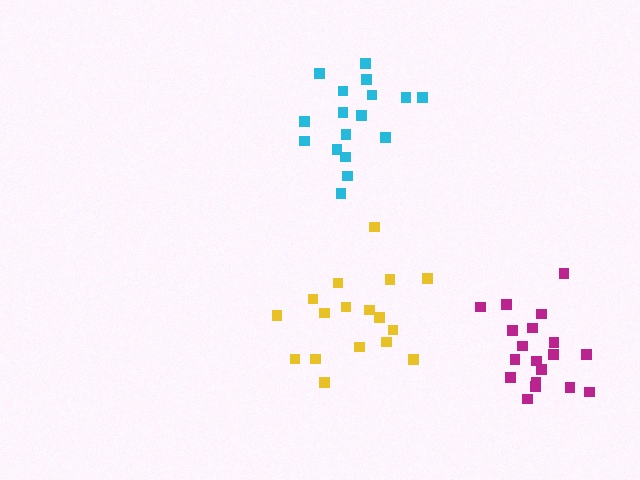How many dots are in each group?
Group 1: 19 dots, Group 2: 17 dots, Group 3: 17 dots (53 total).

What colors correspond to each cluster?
The clusters are colored: magenta, cyan, yellow.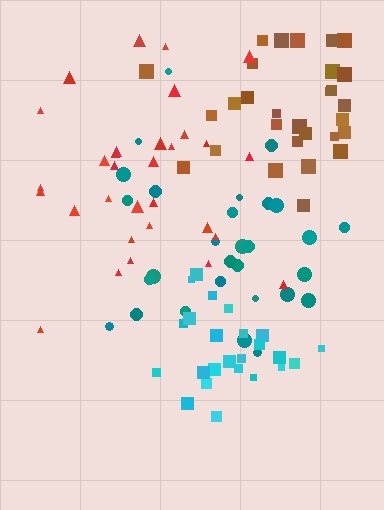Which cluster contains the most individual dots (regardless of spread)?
Red (31).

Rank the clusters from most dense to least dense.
cyan, brown, teal, red.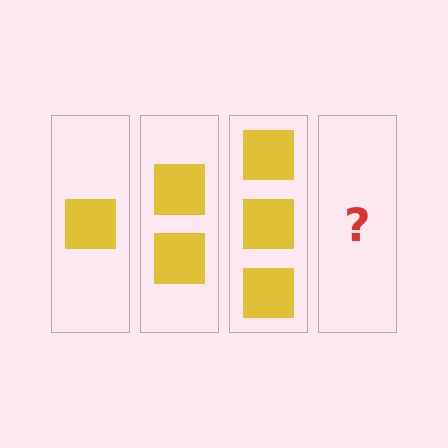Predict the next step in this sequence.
The next step is 4 squares.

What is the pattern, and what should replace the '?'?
The pattern is that each step adds one more square. The '?' should be 4 squares.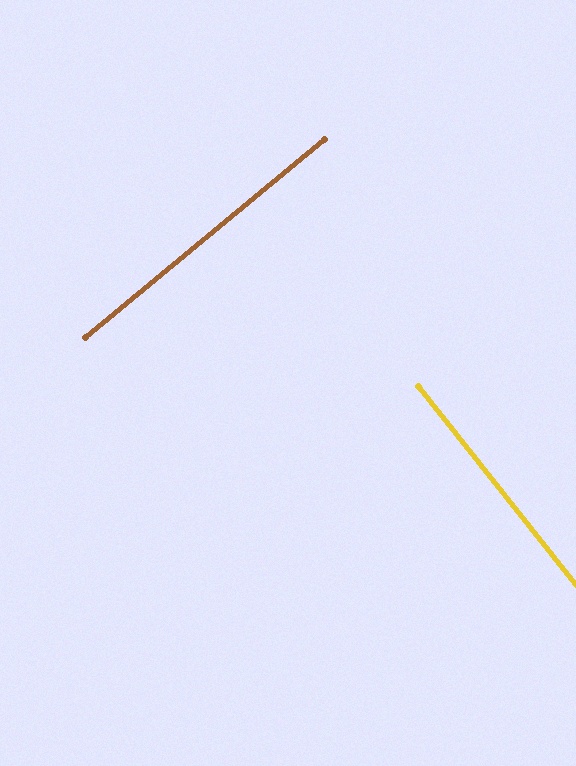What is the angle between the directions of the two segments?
Approximately 89 degrees.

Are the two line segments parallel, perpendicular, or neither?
Perpendicular — they meet at approximately 89°.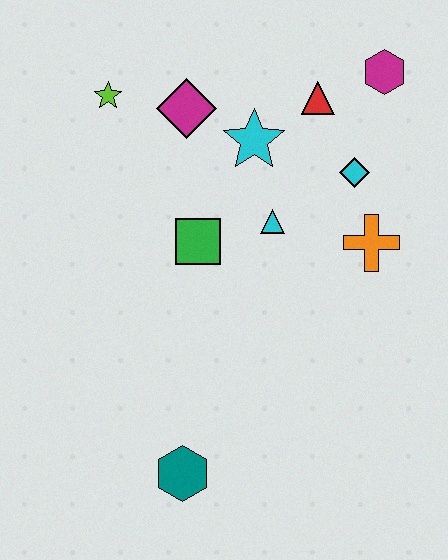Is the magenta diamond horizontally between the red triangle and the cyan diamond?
No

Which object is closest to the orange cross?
The cyan diamond is closest to the orange cross.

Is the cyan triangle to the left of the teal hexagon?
No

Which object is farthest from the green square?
The magenta hexagon is farthest from the green square.